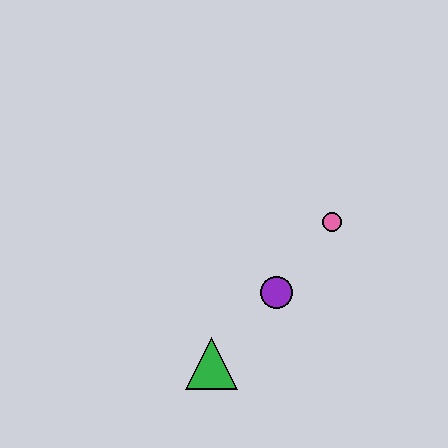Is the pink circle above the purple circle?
Yes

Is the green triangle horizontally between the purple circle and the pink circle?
No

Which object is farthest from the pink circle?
The green triangle is farthest from the pink circle.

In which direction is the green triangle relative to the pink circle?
The green triangle is below the pink circle.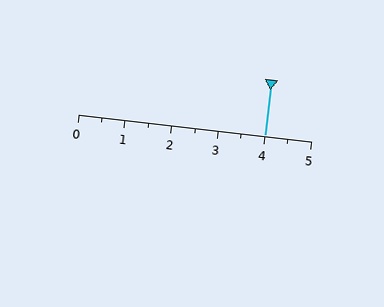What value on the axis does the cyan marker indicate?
The marker indicates approximately 4.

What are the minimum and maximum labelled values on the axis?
The axis runs from 0 to 5.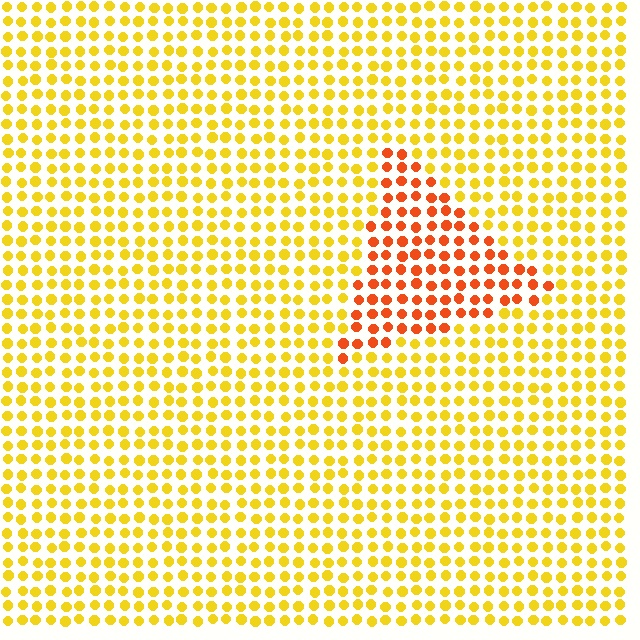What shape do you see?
I see a triangle.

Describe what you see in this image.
The image is filled with small yellow elements in a uniform arrangement. A triangle-shaped region is visible where the elements are tinted to a slightly different hue, forming a subtle color boundary.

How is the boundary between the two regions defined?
The boundary is defined purely by a slight shift in hue (about 38 degrees). Spacing, size, and orientation are identical on both sides.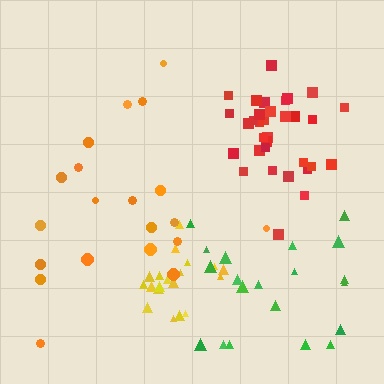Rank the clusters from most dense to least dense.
yellow, red, green, orange.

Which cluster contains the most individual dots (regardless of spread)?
Red (33).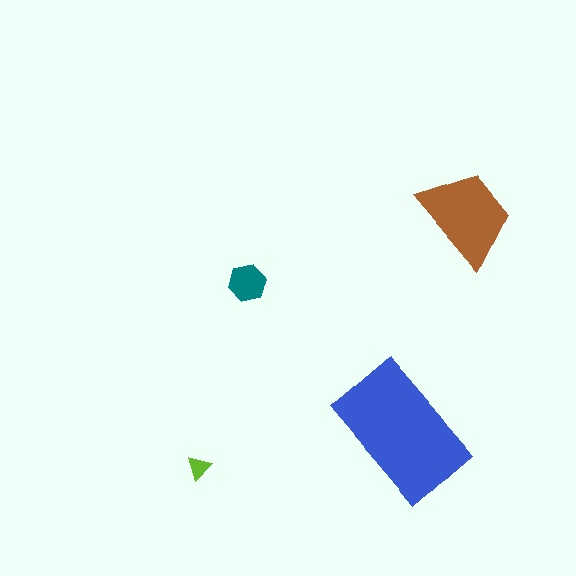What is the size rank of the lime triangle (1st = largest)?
4th.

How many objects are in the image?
There are 4 objects in the image.